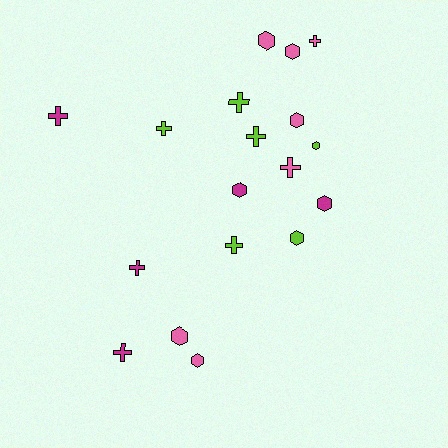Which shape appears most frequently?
Hexagon, with 9 objects.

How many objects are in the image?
There are 18 objects.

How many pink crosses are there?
There are 2 pink crosses.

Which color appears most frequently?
Pink, with 7 objects.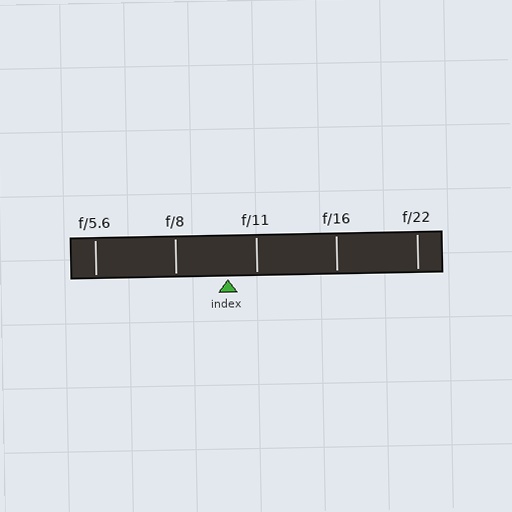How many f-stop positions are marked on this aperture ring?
There are 5 f-stop positions marked.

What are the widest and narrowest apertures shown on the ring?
The widest aperture shown is f/5.6 and the narrowest is f/22.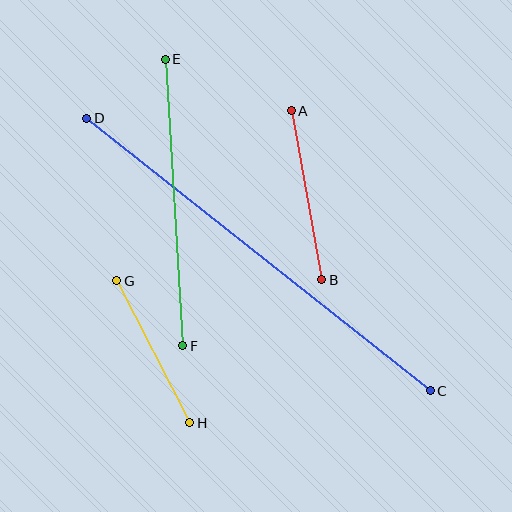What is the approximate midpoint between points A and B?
The midpoint is at approximately (307, 195) pixels.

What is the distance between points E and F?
The distance is approximately 287 pixels.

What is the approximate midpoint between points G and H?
The midpoint is at approximately (153, 352) pixels.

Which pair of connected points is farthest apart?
Points C and D are farthest apart.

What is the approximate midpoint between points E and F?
The midpoint is at approximately (174, 203) pixels.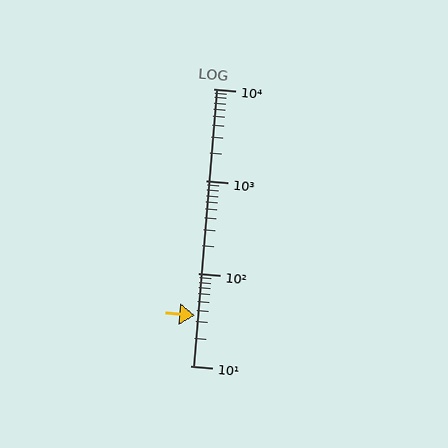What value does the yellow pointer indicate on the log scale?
The pointer indicates approximately 35.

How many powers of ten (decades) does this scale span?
The scale spans 3 decades, from 10 to 10000.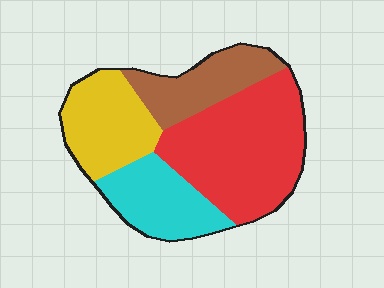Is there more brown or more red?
Red.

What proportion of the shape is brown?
Brown covers 18% of the shape.